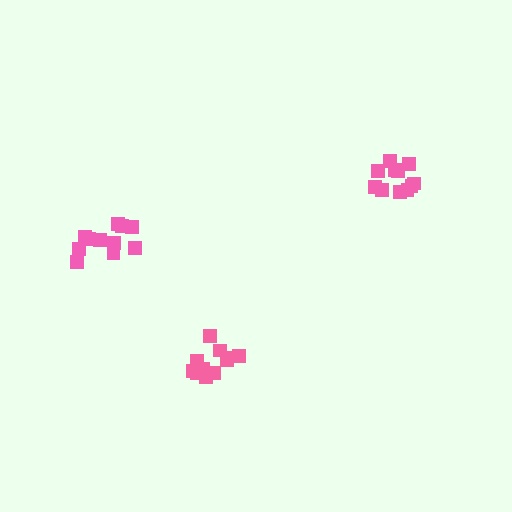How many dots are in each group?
Group 1: 11 dots, Group 2: 12 dots, Group 3: 11 dots (34 total).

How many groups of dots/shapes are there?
There are 3 groups.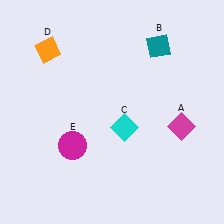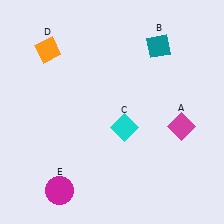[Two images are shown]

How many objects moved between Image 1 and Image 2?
1 object moved between the two images.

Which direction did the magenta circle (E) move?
The magenta circle (E) moved down.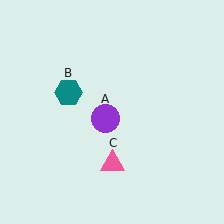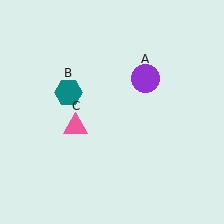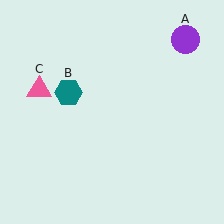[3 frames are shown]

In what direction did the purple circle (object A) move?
The purple circle (object A) moved up and to the right.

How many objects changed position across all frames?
2 objects changed position: purple circle (object A), pink triangle (object C).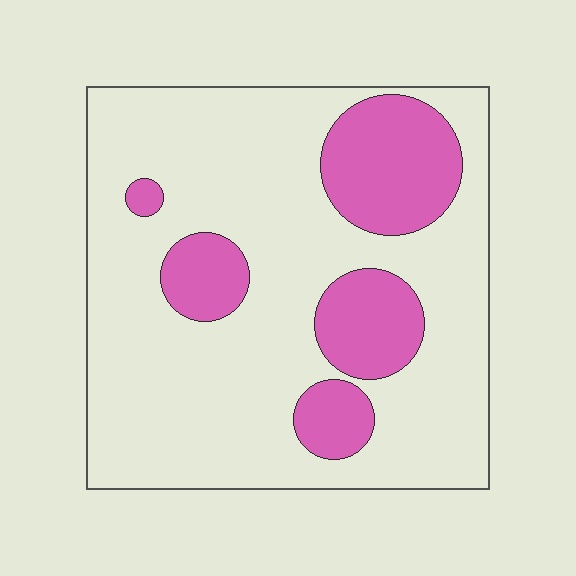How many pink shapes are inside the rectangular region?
5.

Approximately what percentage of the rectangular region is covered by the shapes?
Approximately 25%.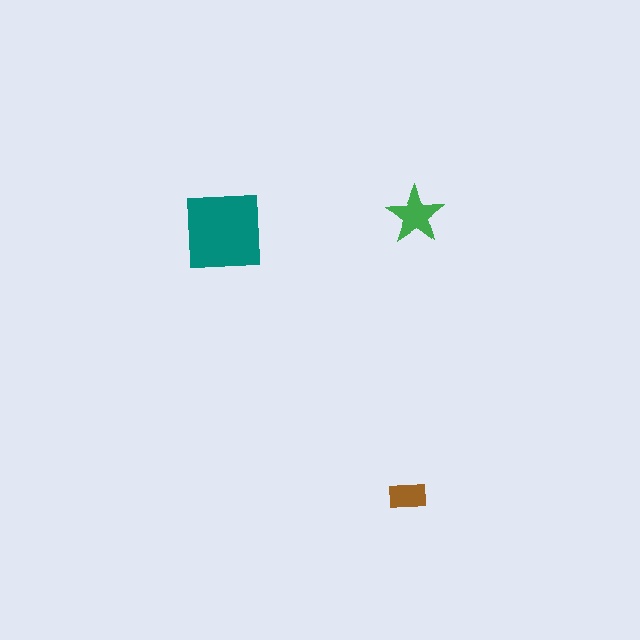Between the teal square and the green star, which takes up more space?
The teal square.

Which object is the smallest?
The brown rectangle.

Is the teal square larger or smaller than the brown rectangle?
Larger.